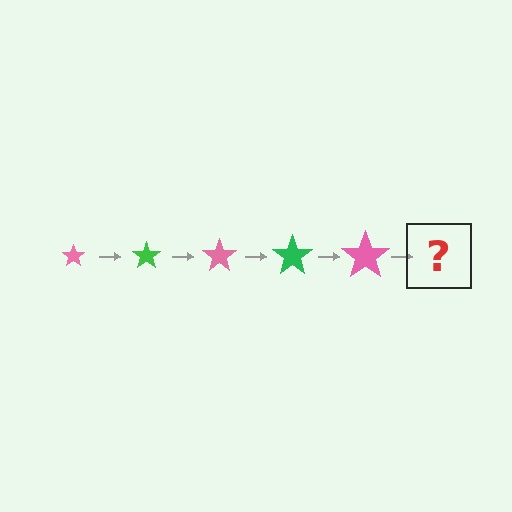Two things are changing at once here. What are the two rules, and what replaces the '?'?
The two rules are that the star grows larger each step and the color cycles through pink and green. The '?' should be a green star, larger than the previous one.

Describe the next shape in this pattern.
It should be a green star, larger than the previous one.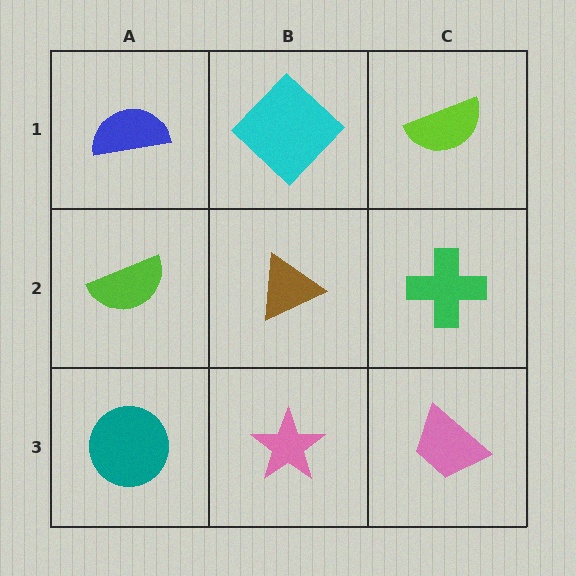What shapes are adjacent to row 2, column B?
A cyan diamond (row 1, column B), a pink star (row 3, column B), a lime semicircle (row 2, column A), a green cross (row 2, column C).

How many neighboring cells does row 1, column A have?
2.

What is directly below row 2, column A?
A teal circle.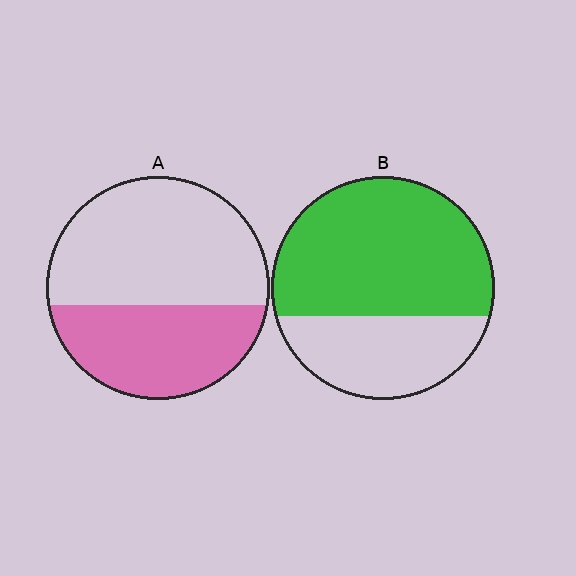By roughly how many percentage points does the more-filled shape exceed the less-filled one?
By roughly 25 percentage points (B over A).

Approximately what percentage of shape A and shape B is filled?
A is approximately 40% and B is approximately 65%.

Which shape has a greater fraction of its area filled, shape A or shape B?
Shape B.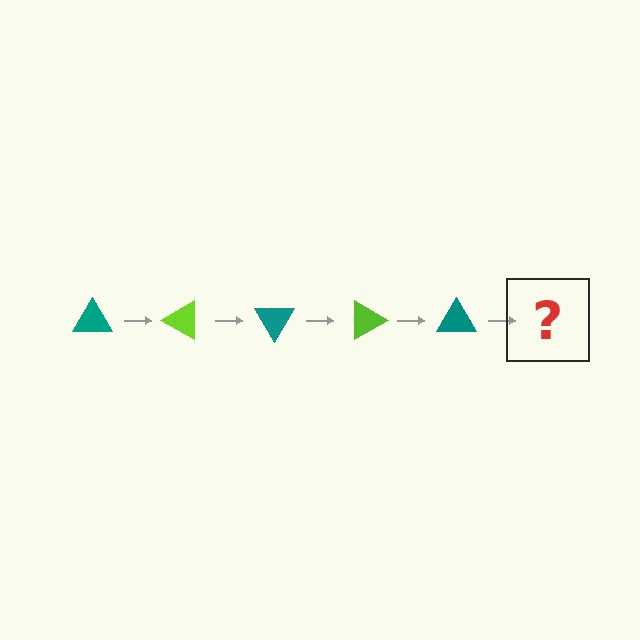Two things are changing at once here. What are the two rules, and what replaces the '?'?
The two rules are that it rotates 30 degrees each step and the color cycles through teal and lime. The '?' should be a lime triangle, rotated 150 degrees from the start.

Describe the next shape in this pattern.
It should be a lime triangle, rotated 150 degrees from the start.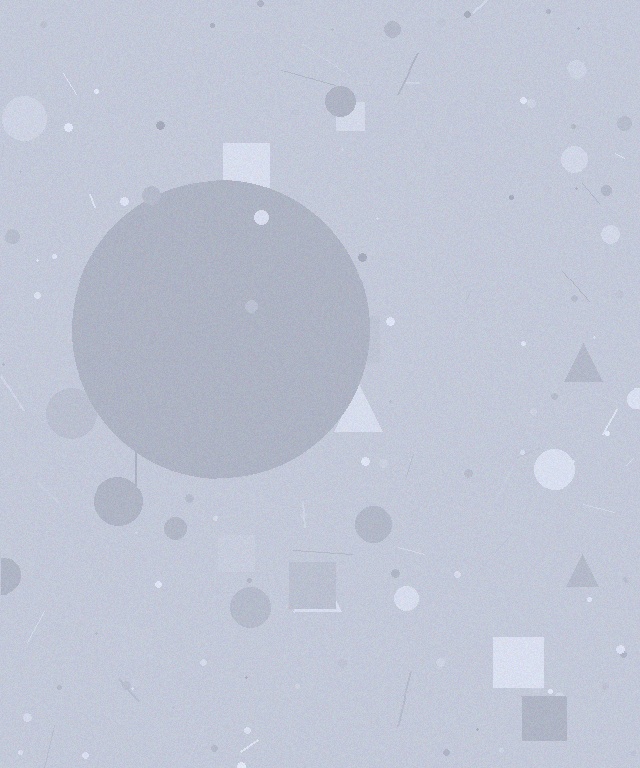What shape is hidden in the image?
A circle is hidden in the image.